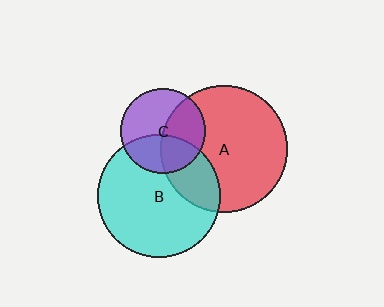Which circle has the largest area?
Circle A (red).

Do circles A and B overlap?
Yes.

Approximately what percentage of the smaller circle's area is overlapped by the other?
Approximately 25%.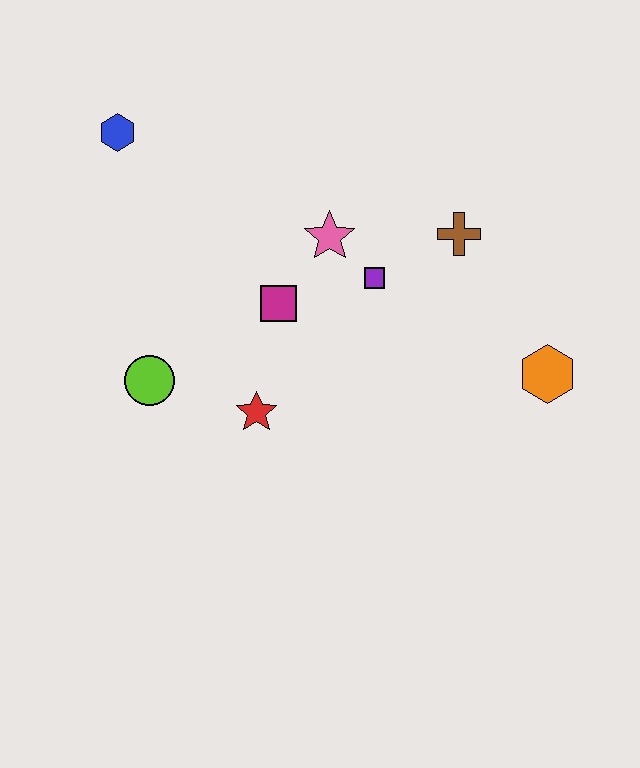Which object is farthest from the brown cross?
The blue hexagon is farthest from the brown cross.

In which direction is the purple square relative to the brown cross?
The purple square is to the left of the brown cross.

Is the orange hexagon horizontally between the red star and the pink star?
No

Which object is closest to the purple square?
The pink star is closest to the purple square.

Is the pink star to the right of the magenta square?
Yes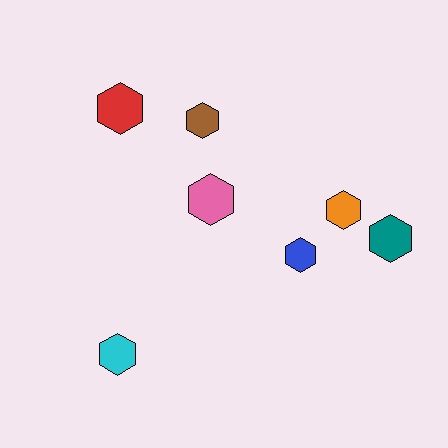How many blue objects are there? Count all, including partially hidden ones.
There is 1 blue object.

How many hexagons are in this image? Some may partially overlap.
There are 7 hexagons.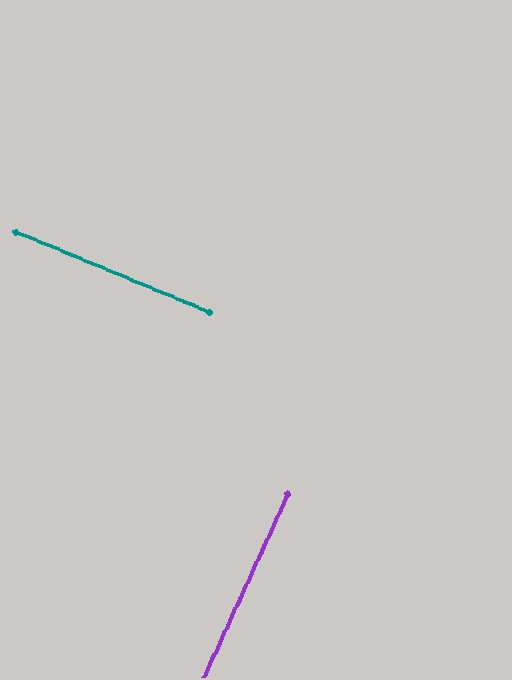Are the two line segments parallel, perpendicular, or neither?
Perpendicular — they meet at approximately 88°.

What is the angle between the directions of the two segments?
Approximately 88 degrees.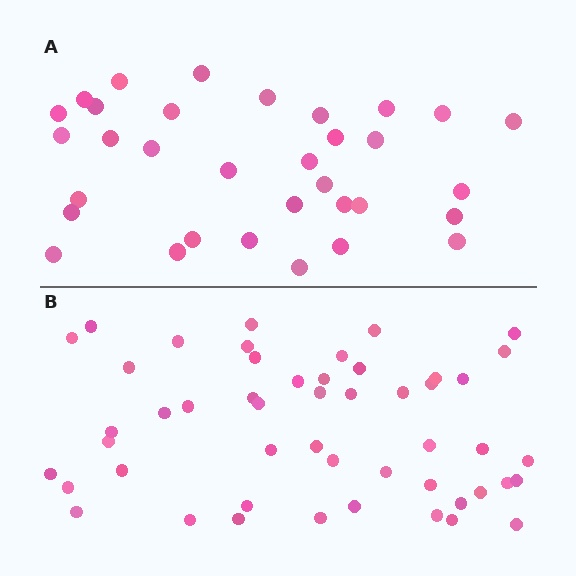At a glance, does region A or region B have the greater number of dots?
Region B (the bottom region) has more dots.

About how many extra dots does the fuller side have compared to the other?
Region B has approximately 15 more dots than region A.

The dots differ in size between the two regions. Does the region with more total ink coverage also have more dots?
No. Region A has more total ink coverage because its dots are larger, but region B actually contains more individual dots. Total area can be misleading — the number of items is what matters here.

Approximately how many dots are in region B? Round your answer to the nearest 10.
About 50 dots.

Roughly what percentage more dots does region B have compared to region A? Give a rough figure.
About 50% more.